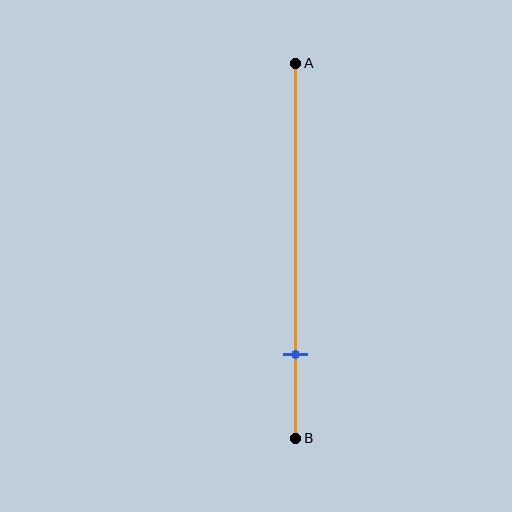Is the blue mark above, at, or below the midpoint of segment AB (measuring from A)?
The blue mark is below the midpoint of segment AB.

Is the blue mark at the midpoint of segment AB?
No, the mark is at about 80% from A, not at the 50% midpoint.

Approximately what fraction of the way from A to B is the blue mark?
The blue mark is approximately 80% of the way from A to B.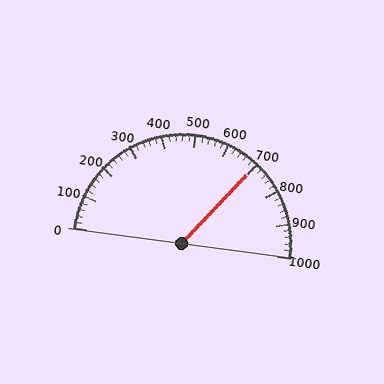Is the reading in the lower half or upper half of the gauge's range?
The reading is in the upper half of the range (0 to 1000).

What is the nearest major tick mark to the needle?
The nearest major tick mark is 700.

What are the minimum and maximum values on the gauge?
The gauge ranges from 0 to 1000.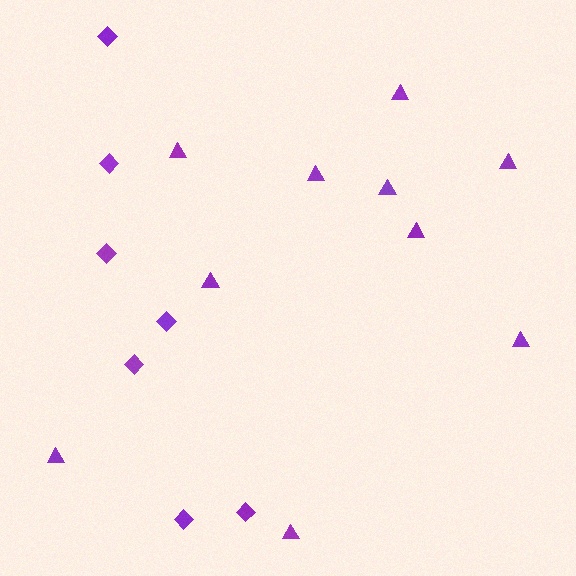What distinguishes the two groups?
There are 2 groups: one group of diamonds (7) and one group of triangles (10).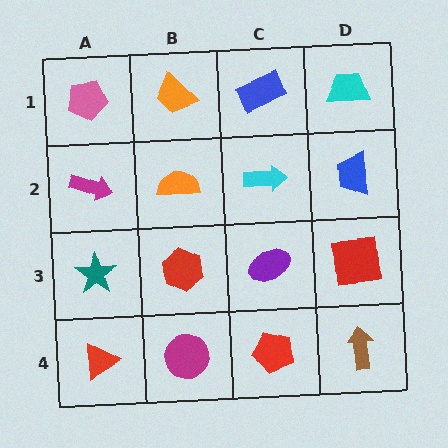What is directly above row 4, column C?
A purple ellipse.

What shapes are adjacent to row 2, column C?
A blue rectangle (row 1, column C), a purple ellipse (row 3, column C), an orange semicircle (row 2, column B), a blue trapezoid (row 2, column D).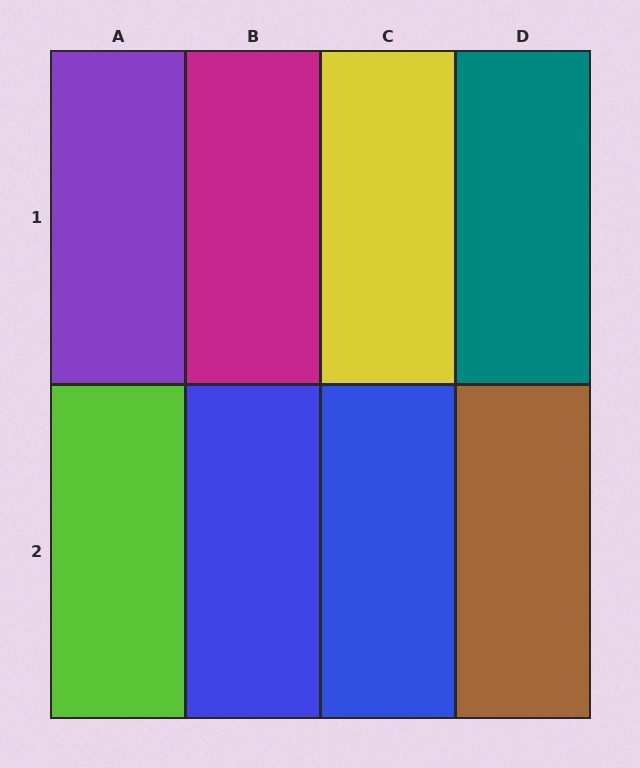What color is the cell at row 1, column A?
Purple.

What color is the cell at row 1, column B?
Magenta.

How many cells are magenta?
1 cell is magenta.